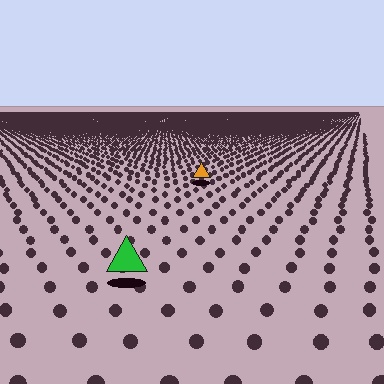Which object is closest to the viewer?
The green triangle is closest. The texture marks near it are larger and more spread out.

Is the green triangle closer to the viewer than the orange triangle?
Yes. The green triangle is closer — you can tell from the texture gradient: the ground texture is coarser near it.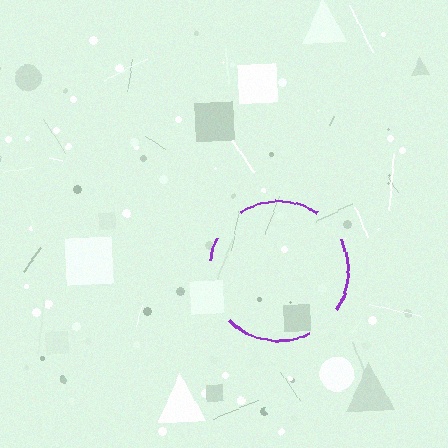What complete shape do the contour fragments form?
The contour fragments form a circle.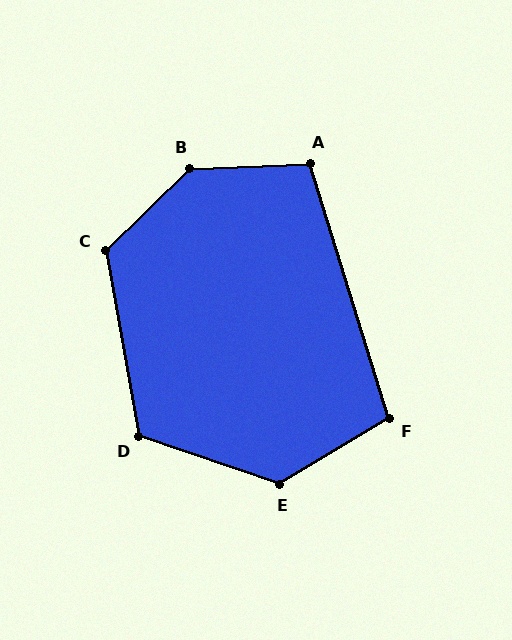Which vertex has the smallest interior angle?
F, at approximately 104 degrees.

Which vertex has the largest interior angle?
B, at approximately 138 degrees.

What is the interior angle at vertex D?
Approximately 119 degrees (obtuse).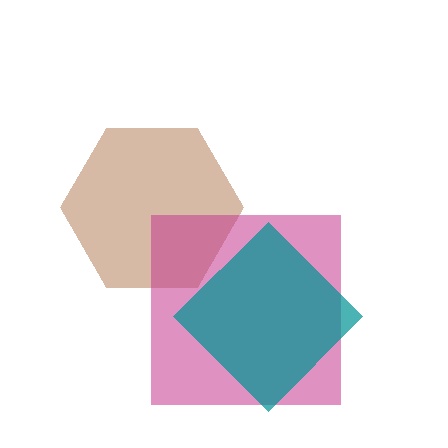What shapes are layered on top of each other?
The layered shapes are: a brown hexagon, a magenta square, a teal diamond.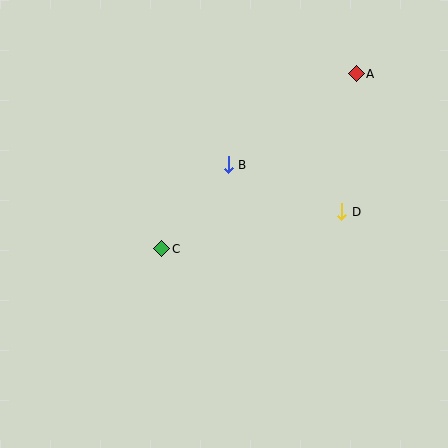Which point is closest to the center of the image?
Point B at (228, 165) is closest to the center.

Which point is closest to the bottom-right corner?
Point D is closest to the bottom-right corner.